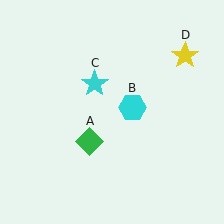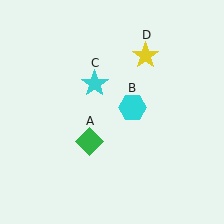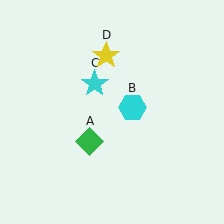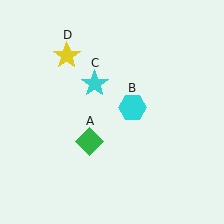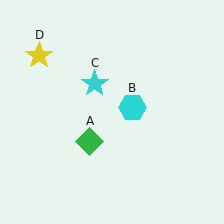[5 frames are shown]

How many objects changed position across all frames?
1 object changed position: yellow star (object D).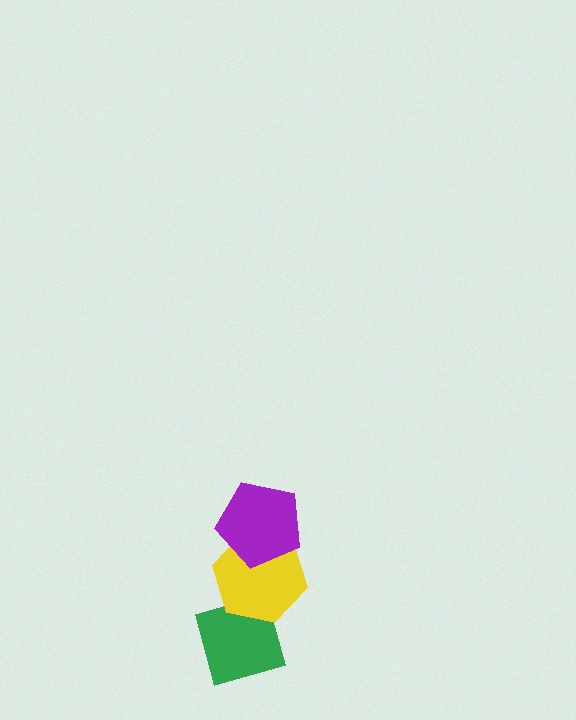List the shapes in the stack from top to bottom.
From top to bottom: the purple pentagon, the yellow hexagon, the green diamond.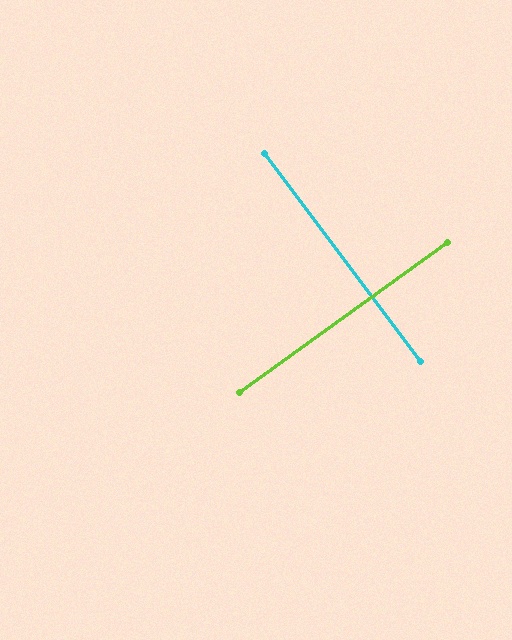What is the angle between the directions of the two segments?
Approximately 89 degrees.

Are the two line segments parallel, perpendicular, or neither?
Perpendicular — they meet at approximately 89°.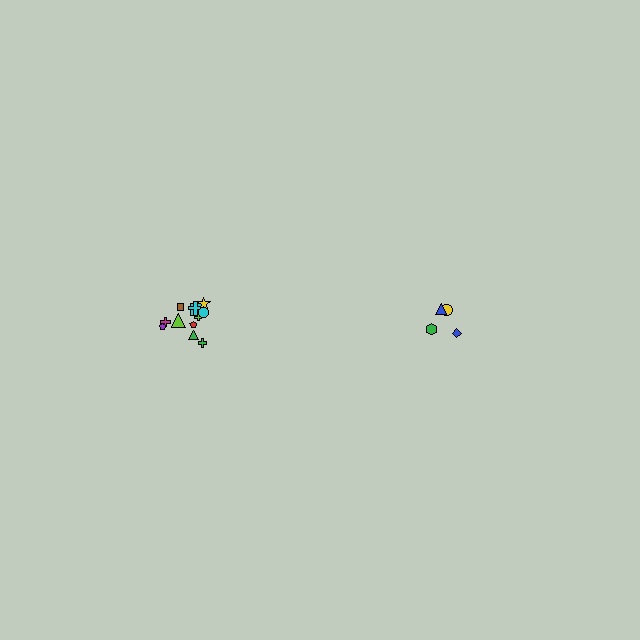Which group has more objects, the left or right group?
The left group.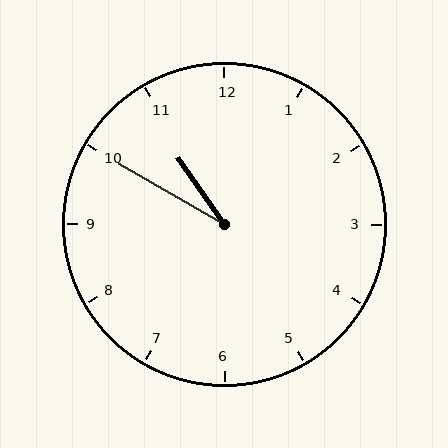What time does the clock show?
10:50.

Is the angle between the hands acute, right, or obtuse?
It is acute.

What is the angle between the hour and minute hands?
Approximately 25 degrees.